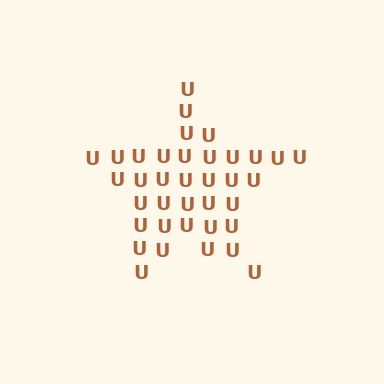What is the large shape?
The large shape is a star.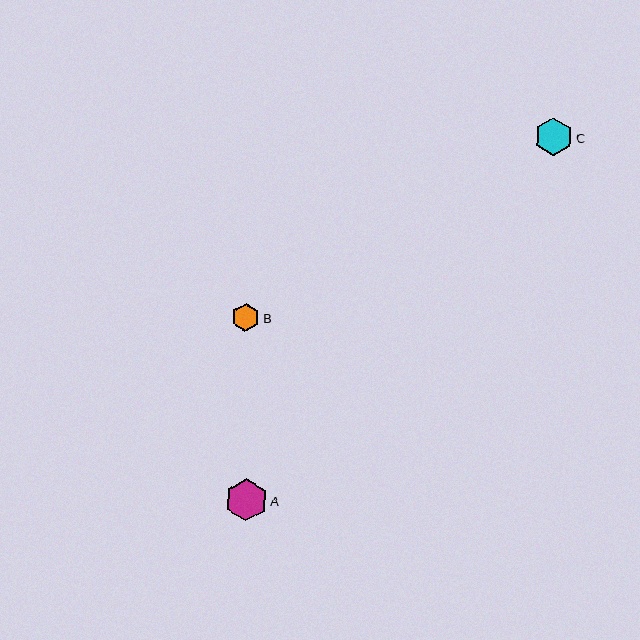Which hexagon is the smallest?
Hexagon B is the smallest with a size of approximately 28 pixels.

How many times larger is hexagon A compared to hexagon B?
Hexagon A is approximately 1.5 times the size of hexagon B.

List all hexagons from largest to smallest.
From largest to smallest: A, C, B.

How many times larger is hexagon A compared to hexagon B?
Hexagon A is approximately 1.5 times the size of hexagon B.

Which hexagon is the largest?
Hexagon A is the largest with a size of approximately 42 pixels.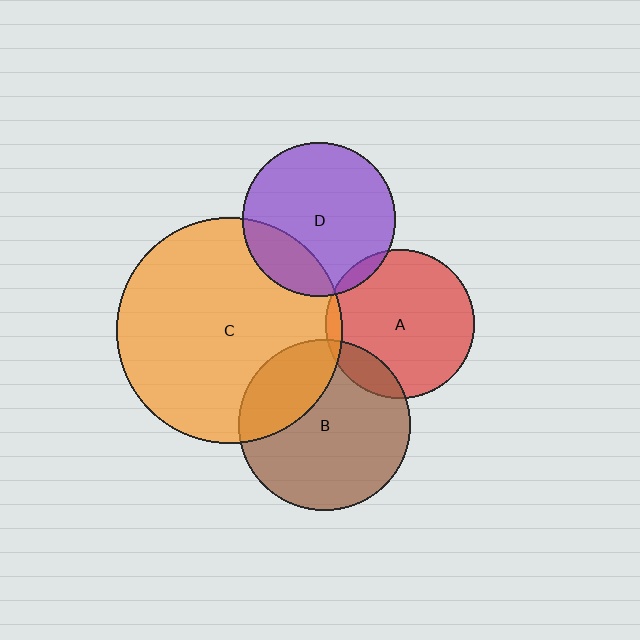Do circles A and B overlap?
Yes.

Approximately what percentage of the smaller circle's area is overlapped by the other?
Approximately 15%.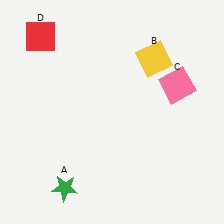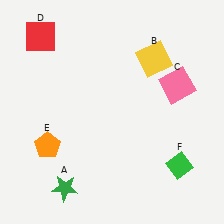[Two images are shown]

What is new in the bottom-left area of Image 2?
An orange pentagon (E) was added in the bottom-left area of Image 2.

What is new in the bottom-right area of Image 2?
A green diamond (F) was added in the bottom-right area of Image 2.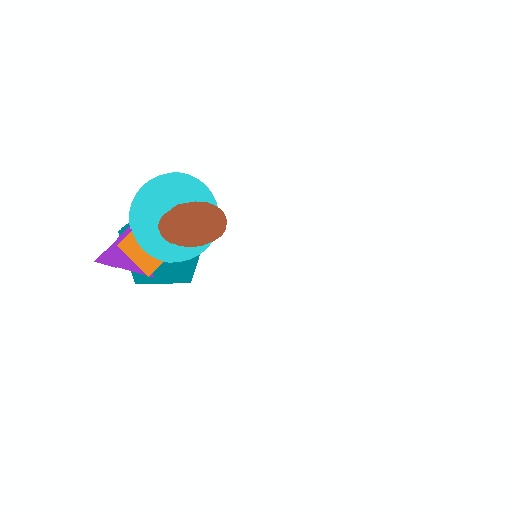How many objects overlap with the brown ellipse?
3 objects overlap with the brown ellipse.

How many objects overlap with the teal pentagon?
4 objects overlap with the teal pentagon.